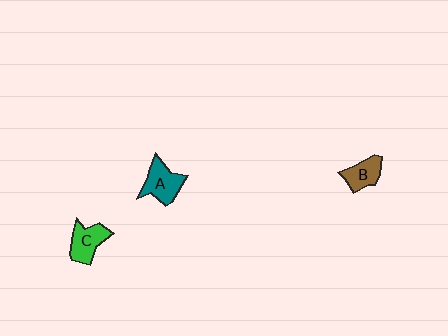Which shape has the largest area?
Shape A (teal).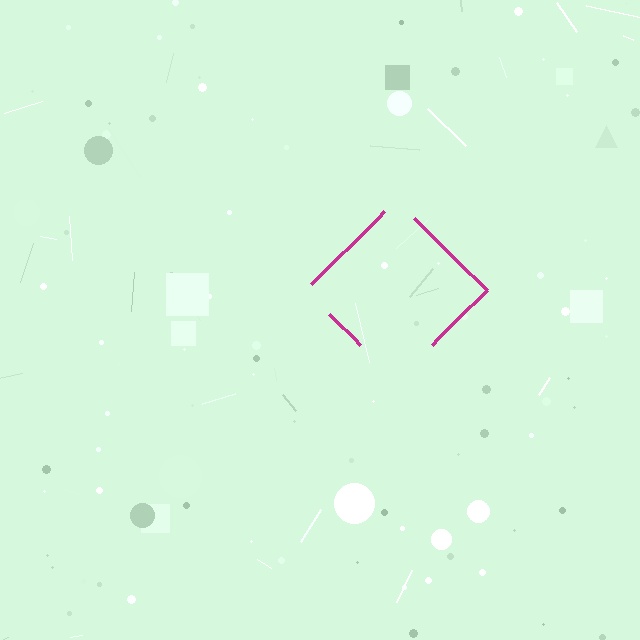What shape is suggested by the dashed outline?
The dashed outline suggests a diamond.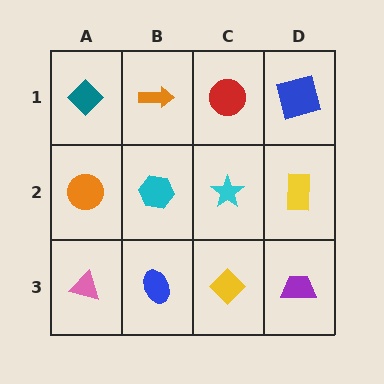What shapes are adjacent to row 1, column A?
An orange circle (row 2, column A), an orange arrow (row 1, column B).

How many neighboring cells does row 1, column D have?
2.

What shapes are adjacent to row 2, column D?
A blue square (row 1, column D), a purple trapezoid (row 3, column D), a cyan star (row 2, column C).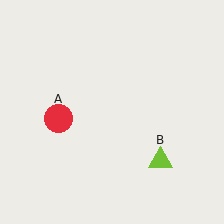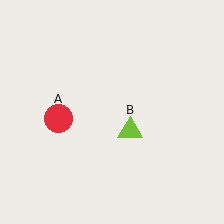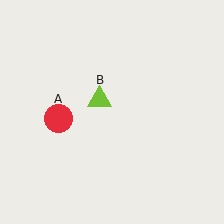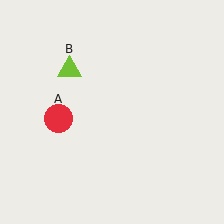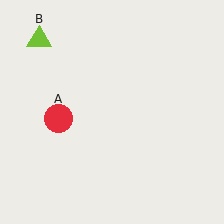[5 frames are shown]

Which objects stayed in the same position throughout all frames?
Red circle (object A) remained stationary.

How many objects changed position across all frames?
1 object changed position: lime triangle (object B).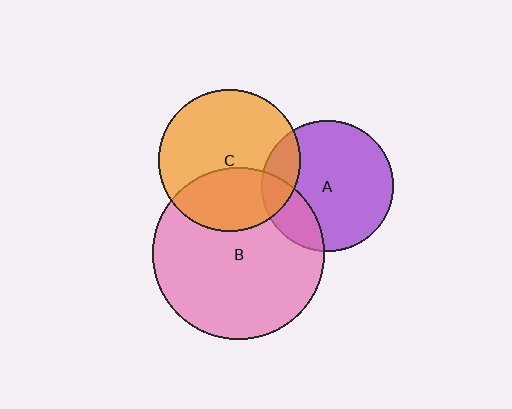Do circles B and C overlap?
Yes.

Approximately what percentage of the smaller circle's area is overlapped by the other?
Approximately 35%.